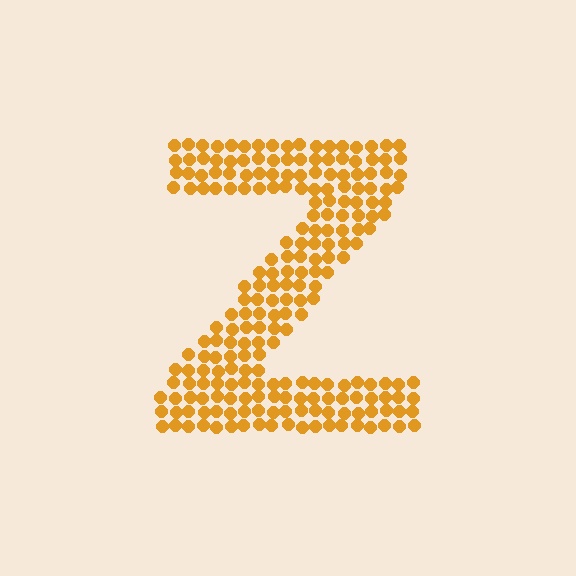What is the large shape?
The large shape is the letter Z.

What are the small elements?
The small elements are circles.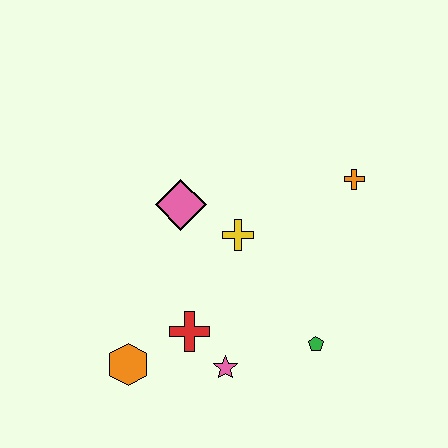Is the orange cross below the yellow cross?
No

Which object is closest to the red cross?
The pink star is closest to the red cross.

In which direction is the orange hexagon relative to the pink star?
The orange hexagon is to the left of the pink star.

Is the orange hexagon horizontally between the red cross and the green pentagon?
No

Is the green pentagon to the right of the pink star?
Yes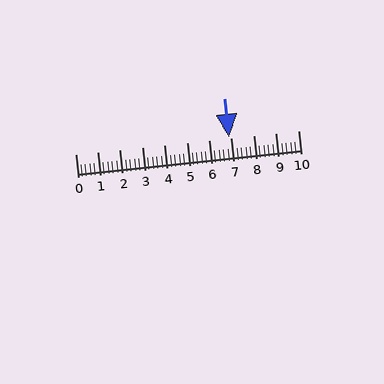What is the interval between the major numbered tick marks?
The major tick marks are spaced 1 units apart.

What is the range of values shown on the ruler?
The ruler shows values from 0 to 10.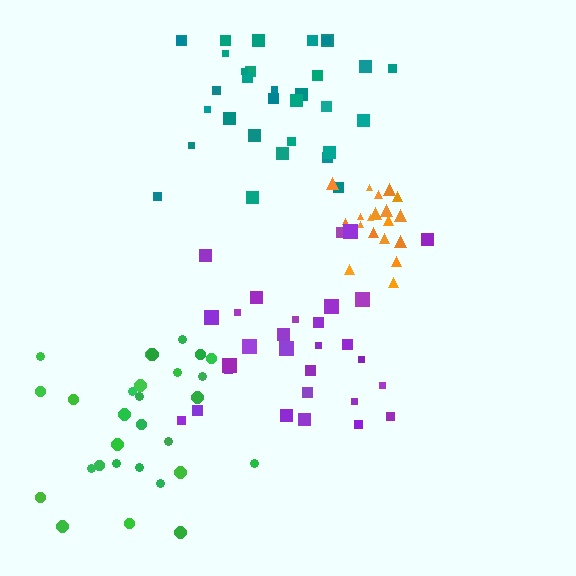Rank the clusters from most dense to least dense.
orange, teal, purple, green.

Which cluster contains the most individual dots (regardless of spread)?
Teal (33).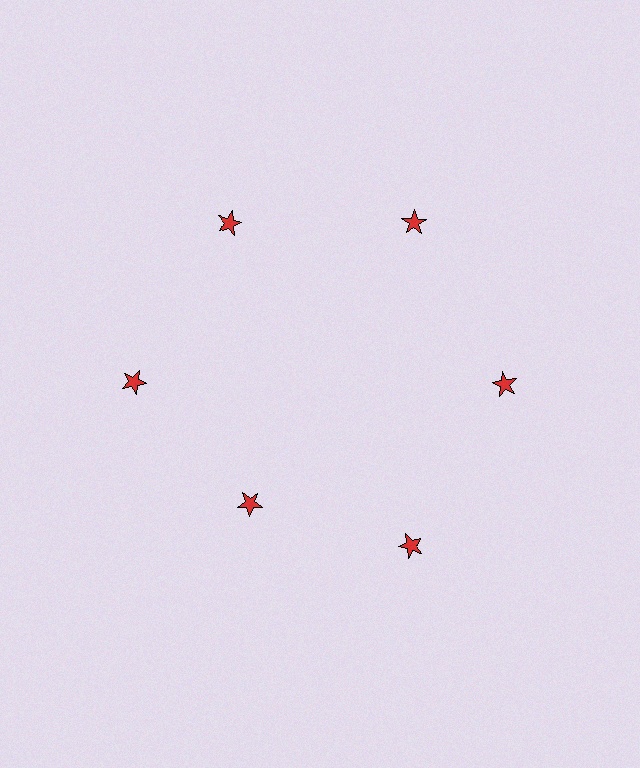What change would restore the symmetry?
The symmetry would be restored by moving it outward, back onto the ring so that all 6 stars sit at equal angles and equal distance from the center.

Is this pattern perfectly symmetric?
No. The 6 red stars are arranged in a ring, but one element near the 7 o'clock position is pulled inward toward the center, breaking the 6-fold rotational symmetry.